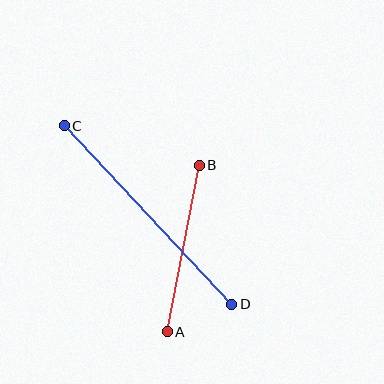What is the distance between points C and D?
The distance is approximately 245 pixels.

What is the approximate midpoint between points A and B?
The midpoint is at approximately (183, 248) pixels.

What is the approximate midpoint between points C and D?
The midpoint is at approximately (148, 215) pixels.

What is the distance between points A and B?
The distance is approximately 170 pixels.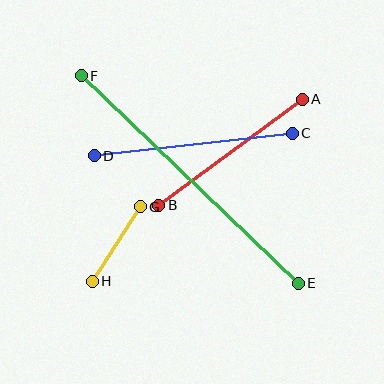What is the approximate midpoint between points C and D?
The midpoint is at approximately (193, 144) pixels.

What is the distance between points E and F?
The distance is approximately 300 pixels.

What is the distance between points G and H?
The distance is approximately 88 pixels.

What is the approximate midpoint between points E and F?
The midpoint is at approximately (190, 180) pixels.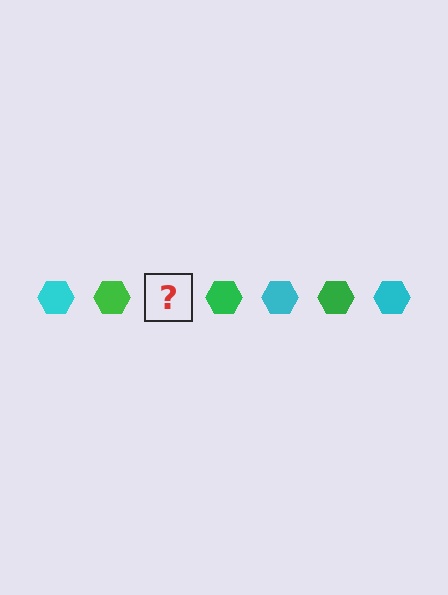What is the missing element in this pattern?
The missing element is a cyan hexagon.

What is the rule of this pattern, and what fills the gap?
The rule is that the pattern cycles through cyan, green hexagons. The gap should be filled with a cyan hexagon.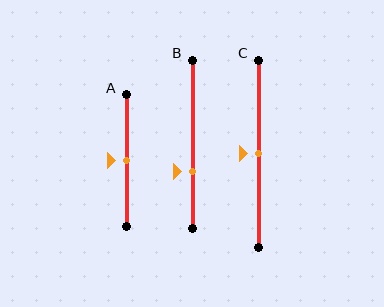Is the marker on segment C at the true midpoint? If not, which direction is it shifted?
Yes, the marker on segment C is at the true midpoint.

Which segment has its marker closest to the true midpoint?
Segment A has its marker closest to the true midpoint.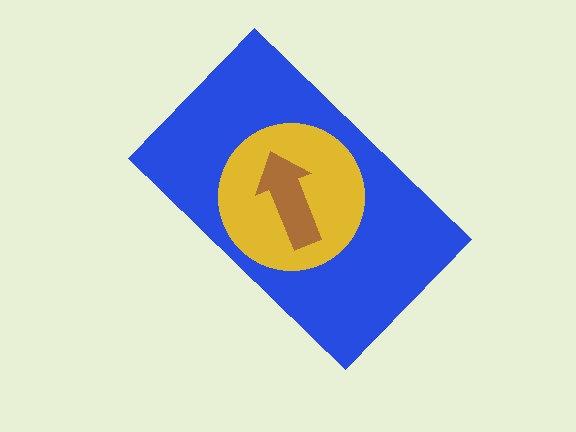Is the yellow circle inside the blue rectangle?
Yes.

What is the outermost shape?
The blue rectangle.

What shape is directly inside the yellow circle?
The brown arrow.